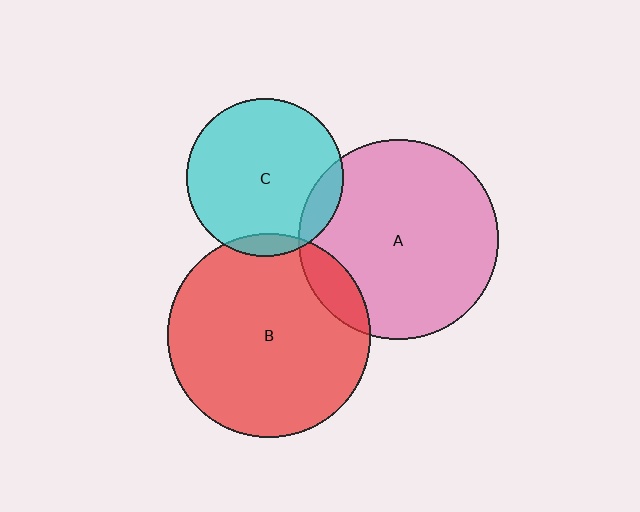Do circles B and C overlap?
Yes.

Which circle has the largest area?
Circle B (red).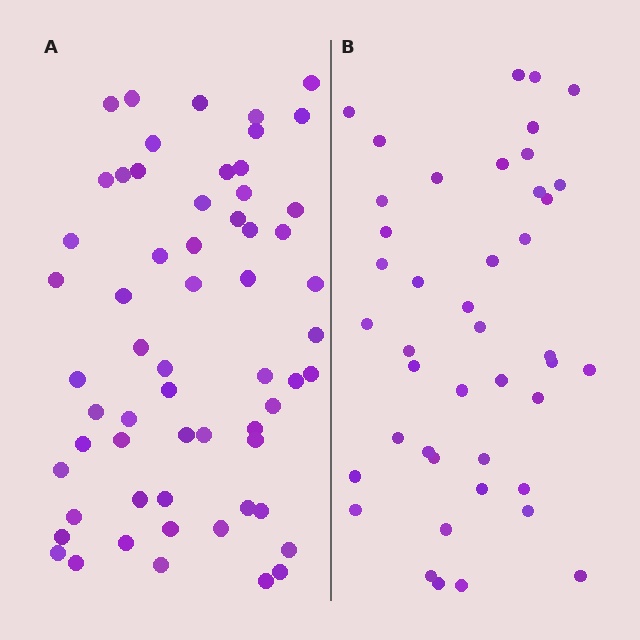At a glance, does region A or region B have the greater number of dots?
Region A (the left region) has more dots.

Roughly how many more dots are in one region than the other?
Region A has approximately 15 more dots than region B.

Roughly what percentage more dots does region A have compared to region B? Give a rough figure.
About 40% more.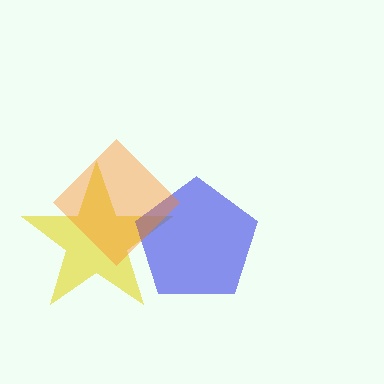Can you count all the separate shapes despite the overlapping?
Yes, there are 3 separate shapes.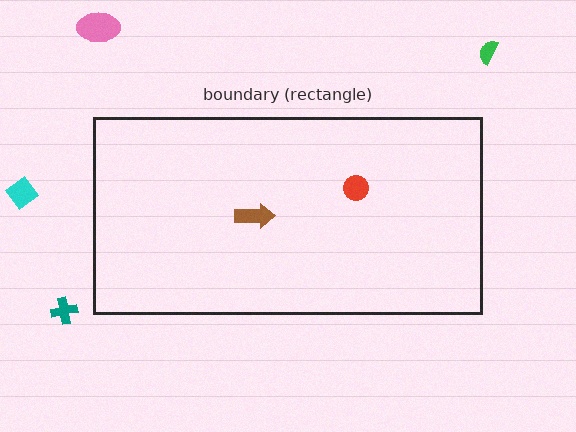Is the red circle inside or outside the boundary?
Inside.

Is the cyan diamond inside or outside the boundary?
Outside.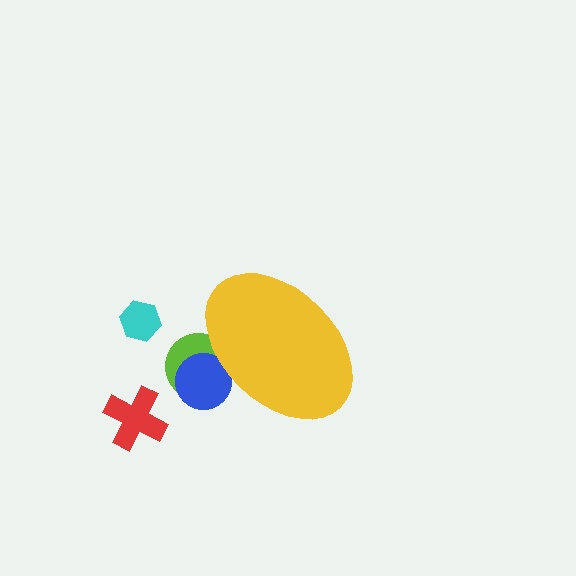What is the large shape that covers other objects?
A yellow ellipse.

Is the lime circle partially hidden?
Yes, the lime circle is partially hidden behind the yellow ellipse.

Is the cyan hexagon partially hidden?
No, the cyan hexagon is fully visible.